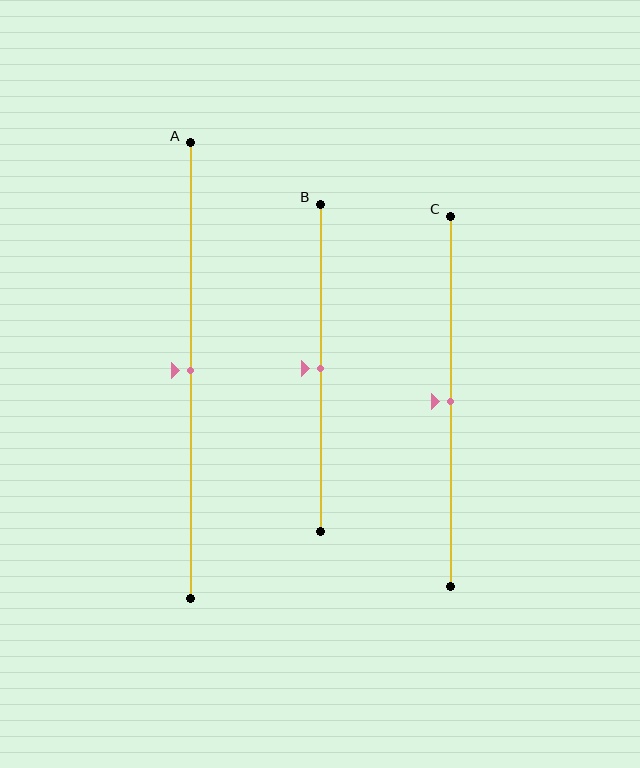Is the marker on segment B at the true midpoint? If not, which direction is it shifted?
Yes, the marker on segment B is at the true midpoint.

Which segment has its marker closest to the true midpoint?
Segment A has its marker closest to the true midpoint.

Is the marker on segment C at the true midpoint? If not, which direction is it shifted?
Yes, the marker on segment C is at the true midpoint.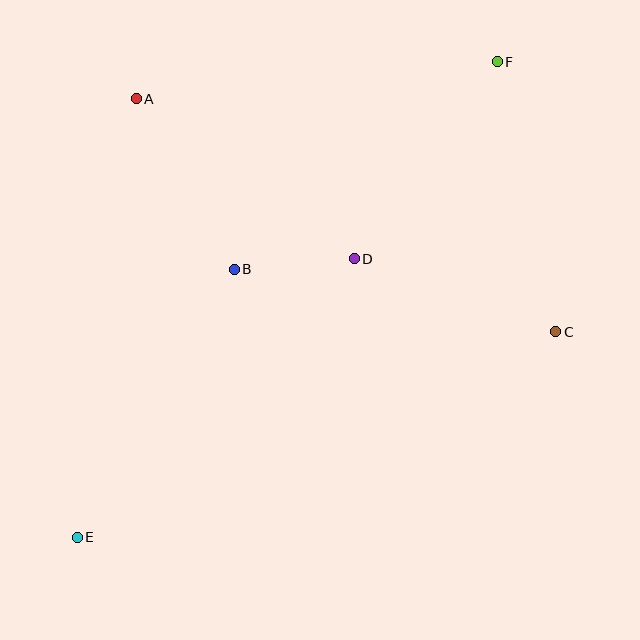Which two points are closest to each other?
Points B and D are closest to each other.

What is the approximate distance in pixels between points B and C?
The distance between B and C is approximately 327 pixels.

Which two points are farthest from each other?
Points E and F are farthest from each other.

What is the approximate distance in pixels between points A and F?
The distance between A and F is approximately 363 pixels.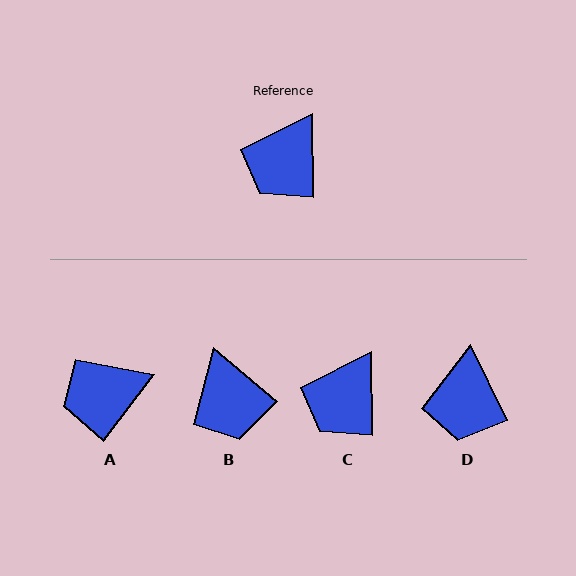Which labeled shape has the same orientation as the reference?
C.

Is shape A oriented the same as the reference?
No, it is off by about 38 degrees.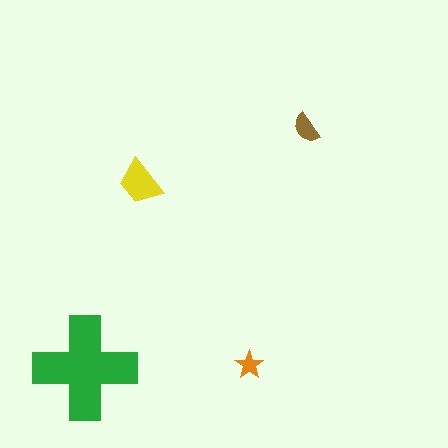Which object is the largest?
The green cross.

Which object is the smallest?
The orange star.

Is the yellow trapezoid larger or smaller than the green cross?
Smaller.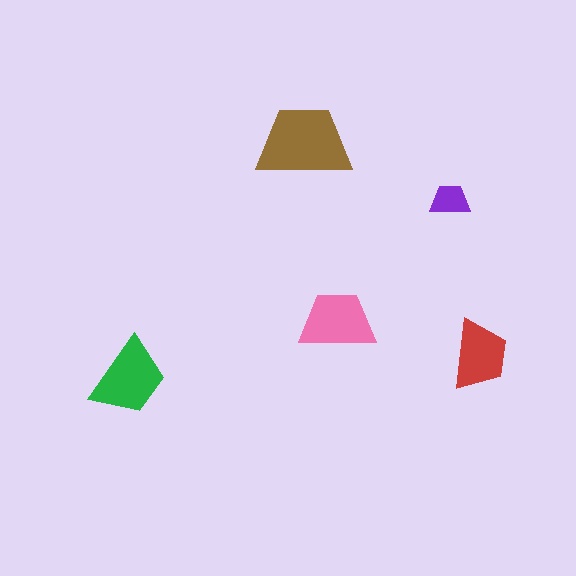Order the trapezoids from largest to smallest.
the brown one, the green one, the pink one, the red one, the purple one.